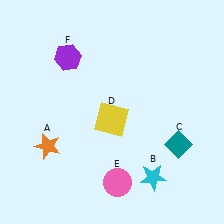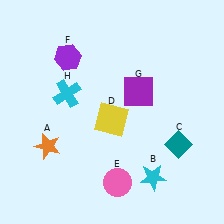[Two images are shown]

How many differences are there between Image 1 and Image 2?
There are 2 differences between the two images.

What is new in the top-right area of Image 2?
A purple square (G) was added in the top-right area of Image 2.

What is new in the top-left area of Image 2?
A cyan cross (H) was added in the top-left area of Image 2.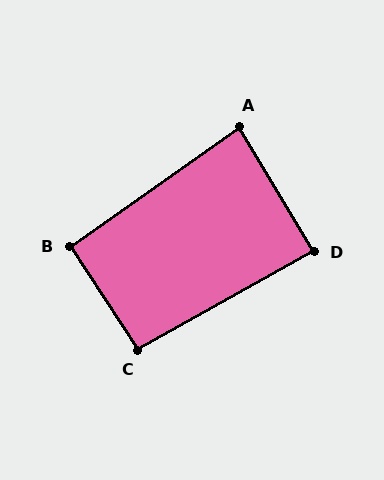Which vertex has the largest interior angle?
C, at approximately 94 degrees.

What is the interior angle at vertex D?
Approximately 88 degrees (approximately right).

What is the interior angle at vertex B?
Approximately 92 degrees (approximately right).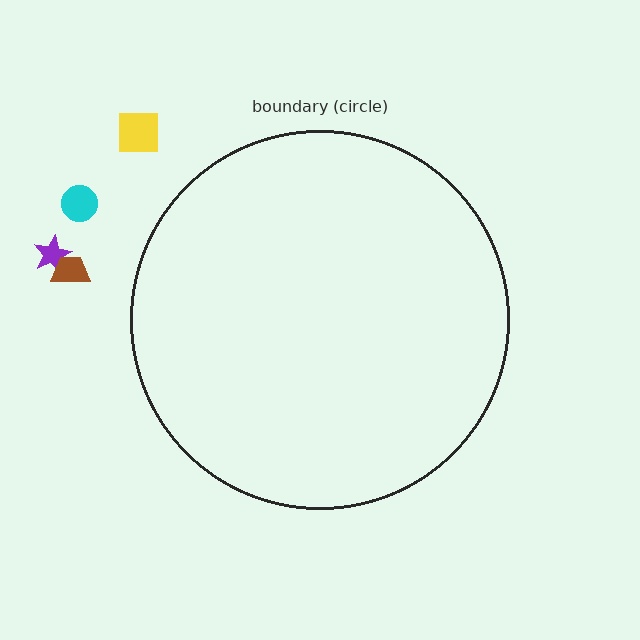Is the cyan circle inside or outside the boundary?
Outside.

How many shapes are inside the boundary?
0 inside, 4 outside.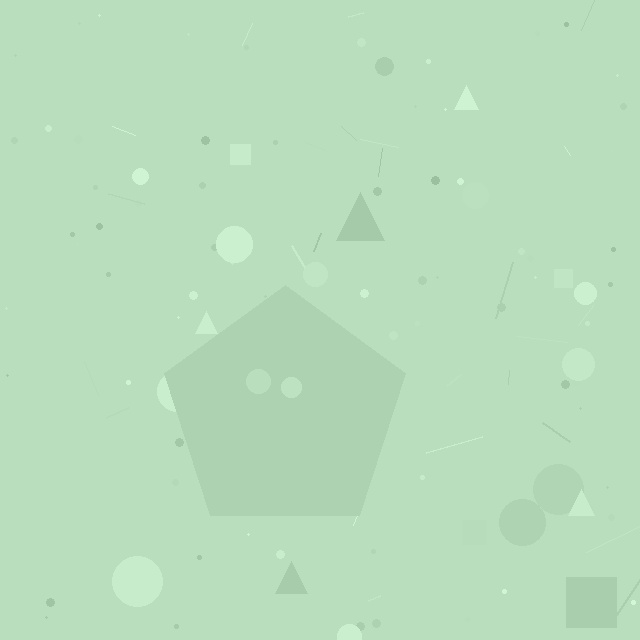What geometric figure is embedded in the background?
A pentagon is embedded in the background.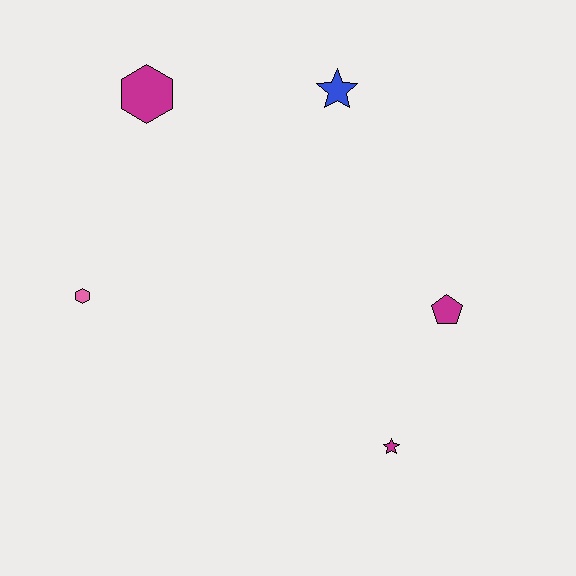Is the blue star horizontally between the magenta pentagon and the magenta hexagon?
Yes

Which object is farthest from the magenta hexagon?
The magenta star is farthest from the magenta hexagon.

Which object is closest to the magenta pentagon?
The magenta star is closest to the magenta pentagon.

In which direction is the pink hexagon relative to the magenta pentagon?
The pink hexagon is to the left of the magenta pentagon.